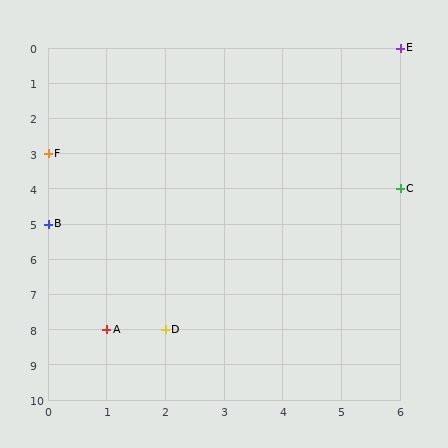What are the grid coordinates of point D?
Point D is at grid coordinates (2, 8).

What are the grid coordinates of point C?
Point C is at grid coordinates (6, 4).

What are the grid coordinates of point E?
Point E is at grid coordinates (6, 0).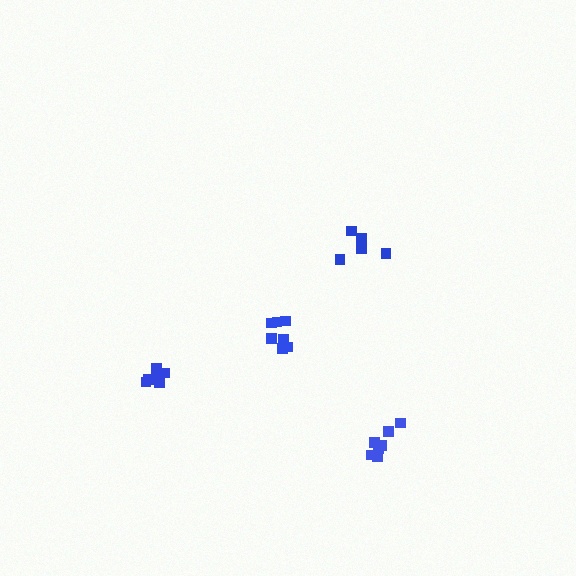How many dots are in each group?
Group 1: 5 dots, Group 2: 7 dots, Group 3: 7 dots, Group 4: 6 dots (25 total).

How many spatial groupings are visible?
There are 4 spatial groupings.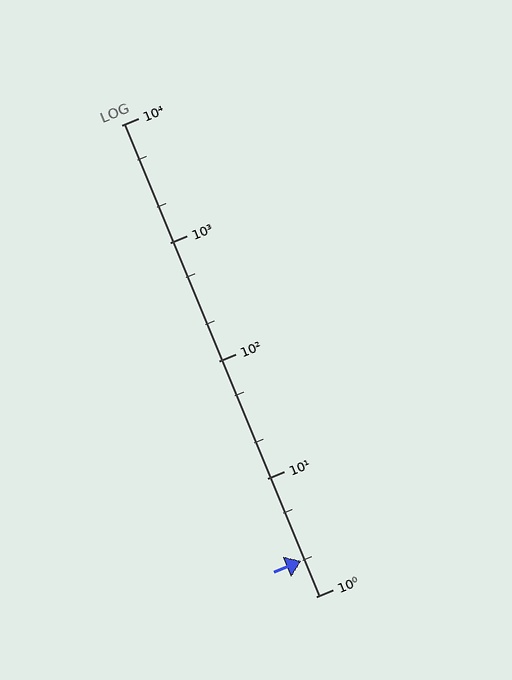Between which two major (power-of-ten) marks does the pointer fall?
The pointer is between 1 and 10.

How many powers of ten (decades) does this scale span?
The scale spans 4 decades, from 1 to 10000.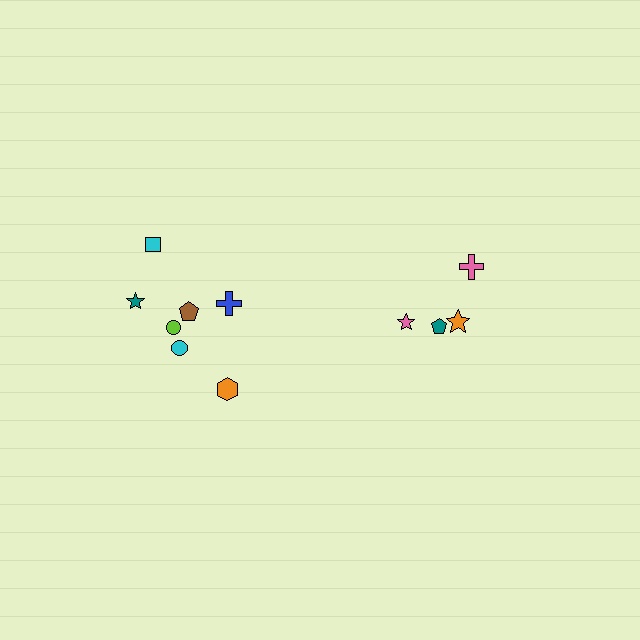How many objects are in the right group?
There are 4 objects.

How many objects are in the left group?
There are 7 objects.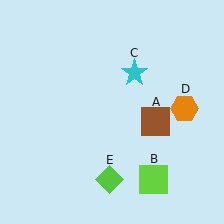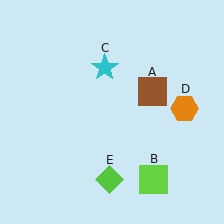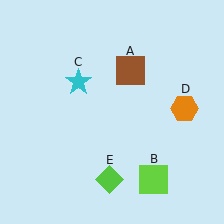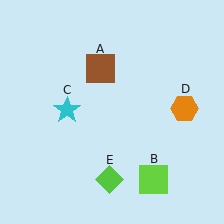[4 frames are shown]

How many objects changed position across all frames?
2 objects changed position: brown square (object A), cyan star (object C).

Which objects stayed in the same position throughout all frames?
Lime square (object B) and orange hexagon (object D) and lime diamond (object E) remained stationary.